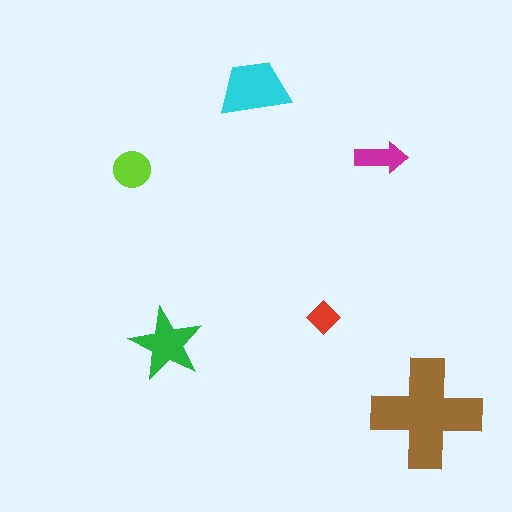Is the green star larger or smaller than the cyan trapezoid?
Smaller.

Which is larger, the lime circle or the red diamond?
The lime circle.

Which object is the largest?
The brown cross.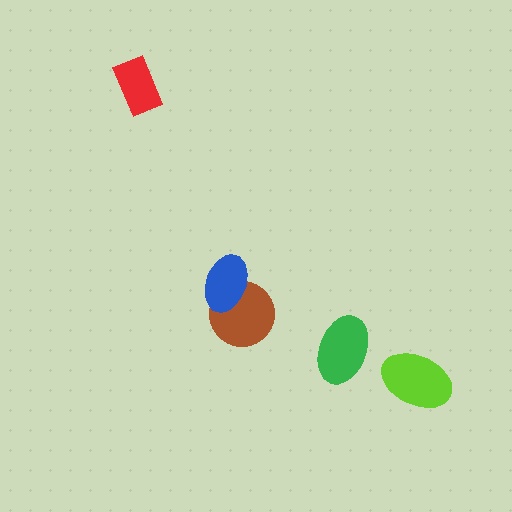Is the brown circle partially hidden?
Yes, it is partially covered by another shape.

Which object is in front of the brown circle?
The blue ellipse is in front of the brown circle.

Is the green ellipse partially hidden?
No, no other shape covers it.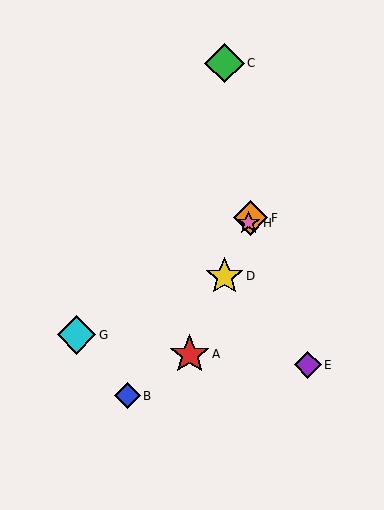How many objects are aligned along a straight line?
4 objects (A, D, F, H) are aligned along a straight line.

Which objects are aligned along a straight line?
Objects A, D, F, H are aligned along a straight line.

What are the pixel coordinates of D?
Object D is at (224, 276).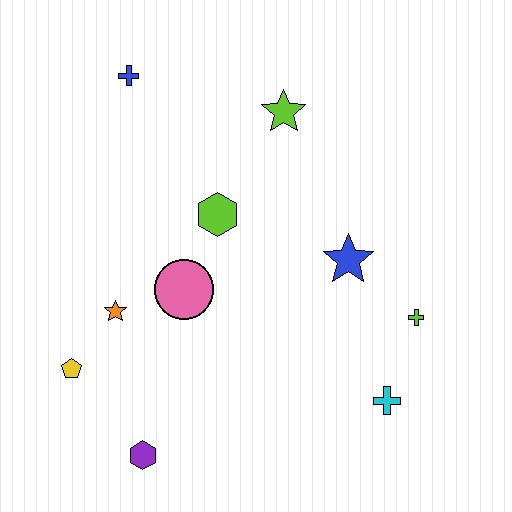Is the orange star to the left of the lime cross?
Yes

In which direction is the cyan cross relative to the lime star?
The cyan cross is below the lime star.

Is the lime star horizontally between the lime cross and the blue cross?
Yes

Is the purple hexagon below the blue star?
Yes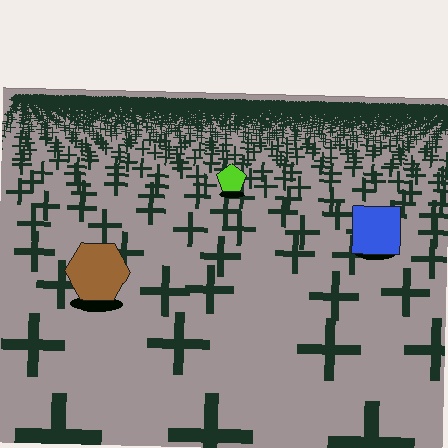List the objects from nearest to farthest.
From nearest to farthest: the brown hexagon, the blue square, the lime pentagon.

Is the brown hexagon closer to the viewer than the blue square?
Yes. The brown hexagon is closer — you can tell from the texture gradient: the ground texture is coarser near it.